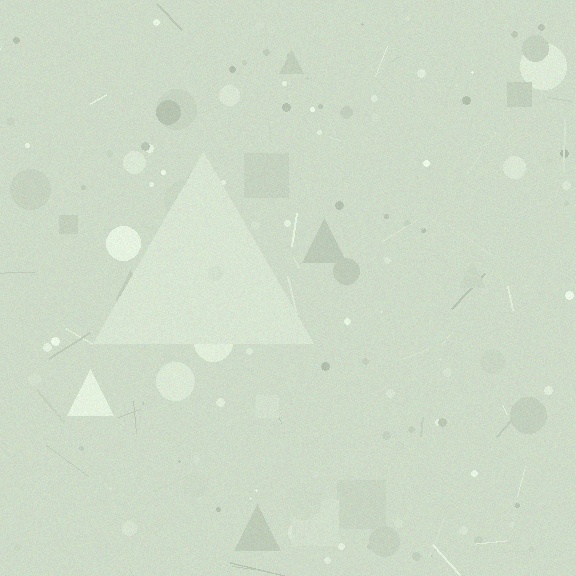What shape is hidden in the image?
A triangle is hidden in the image.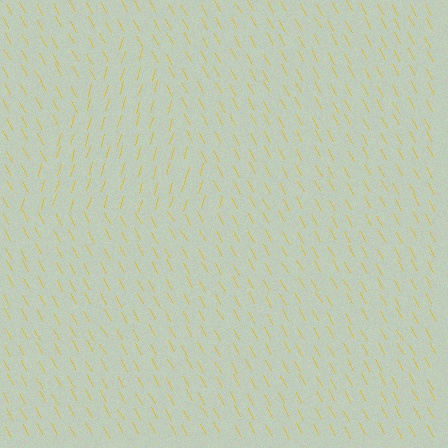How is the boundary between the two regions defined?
The boundary is defined purely by a change in line orientation (approximately 45 degrees difference). All lines are the same color and thickness.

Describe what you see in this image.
The image is filled with small yellow line segments. A triangle region in the image has lines oriented differently from the surrounding lines, creating a visible texture boundary.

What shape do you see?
I see a triangle.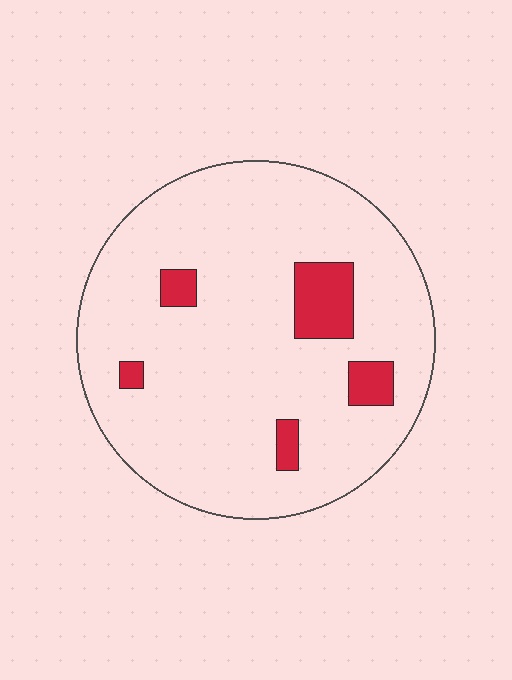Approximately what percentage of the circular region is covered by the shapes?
Approximately 10%.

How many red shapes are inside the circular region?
5.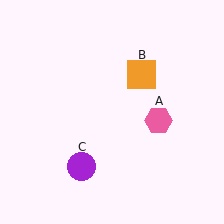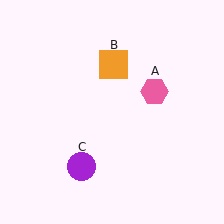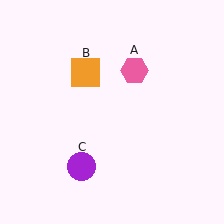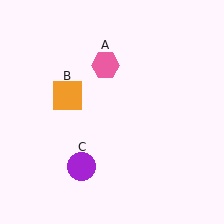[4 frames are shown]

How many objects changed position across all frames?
2 objects changed position: pink hexagon (object A), orange square (object B).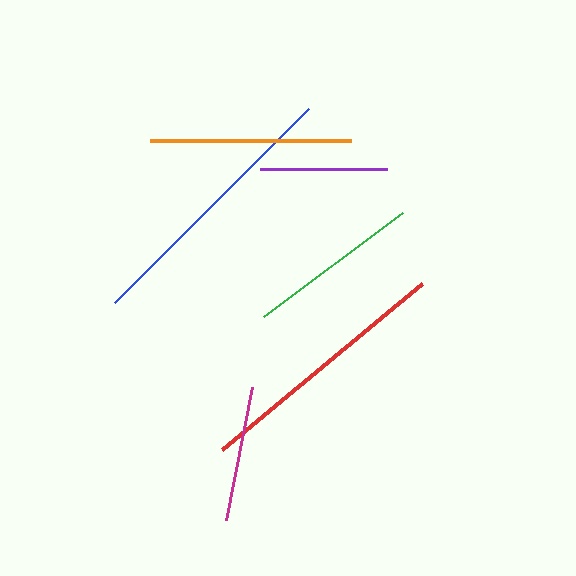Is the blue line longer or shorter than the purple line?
The blue line is longer than the purple line.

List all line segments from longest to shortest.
From longest to shortest: blue, red, orange, green, magenta, purple.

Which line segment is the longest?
The blue line is the longest at approximately 274 pixels.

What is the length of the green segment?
The green segment is approximately 174 pixels long.